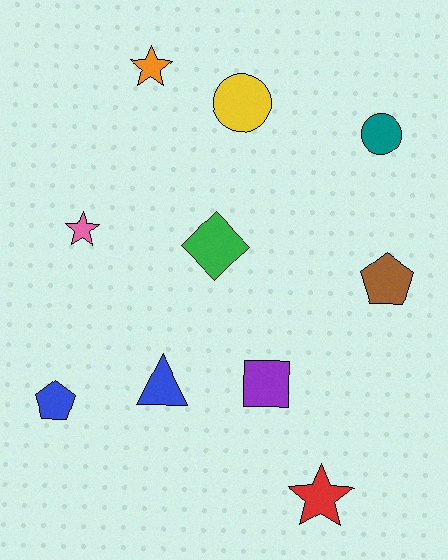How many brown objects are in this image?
There is 1 brown object.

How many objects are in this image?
There are 10 objects.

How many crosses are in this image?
There are no crosses.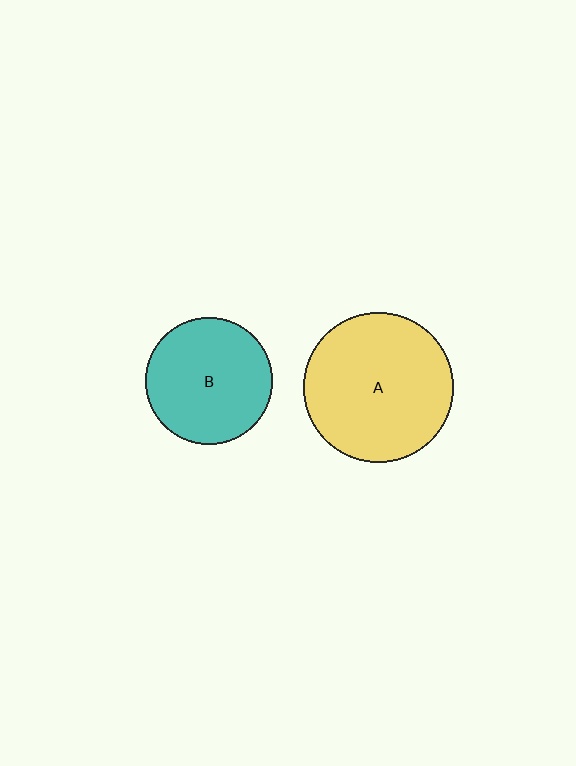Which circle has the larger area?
Circle A (yellow).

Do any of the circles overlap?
No, none of the circles overlap.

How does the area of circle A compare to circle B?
Approximately 1.4 times.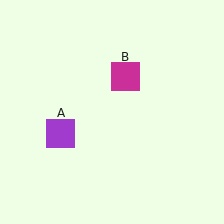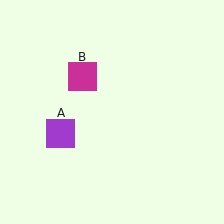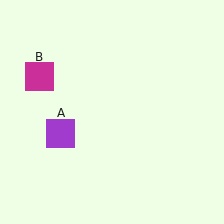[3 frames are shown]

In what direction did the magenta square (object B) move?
The magenta square (object B) moved left.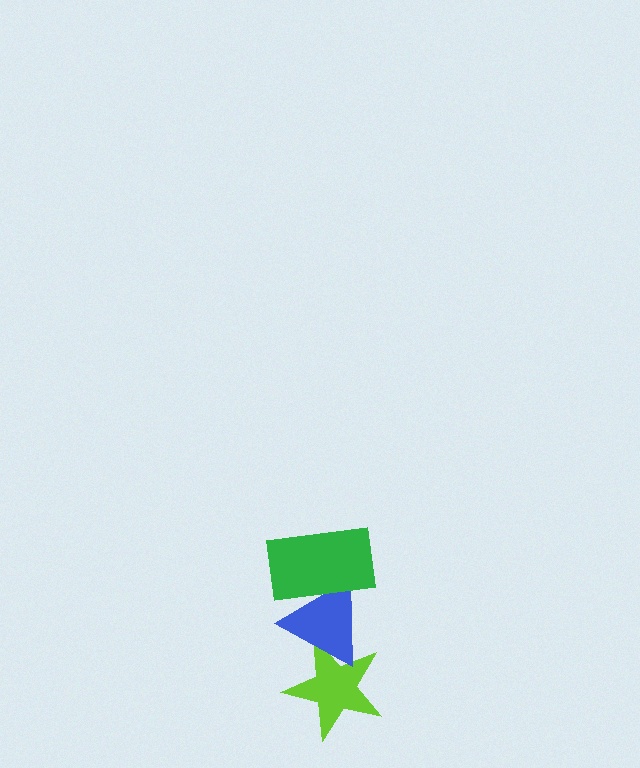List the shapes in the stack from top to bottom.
From top to bottom: the green rectangle, the blue triangle, the lime star.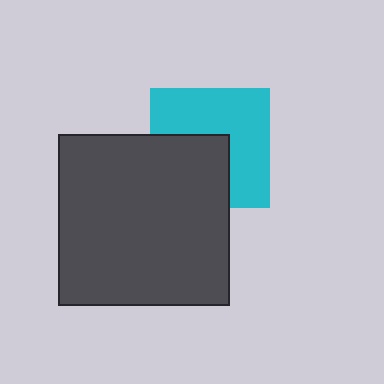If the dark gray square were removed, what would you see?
You would see the complete cyan square.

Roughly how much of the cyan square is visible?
About half of it is visible (roughly 59%).